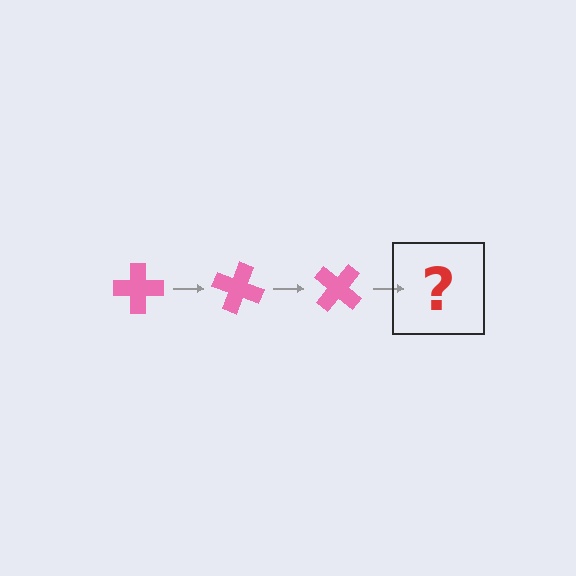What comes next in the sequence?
The next element should be a pink cross rotated 60 degrees.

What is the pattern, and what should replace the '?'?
The pattern is that the cross rotates 20 degrees each step. The '?' should be a pink cross rotated 60 degrees.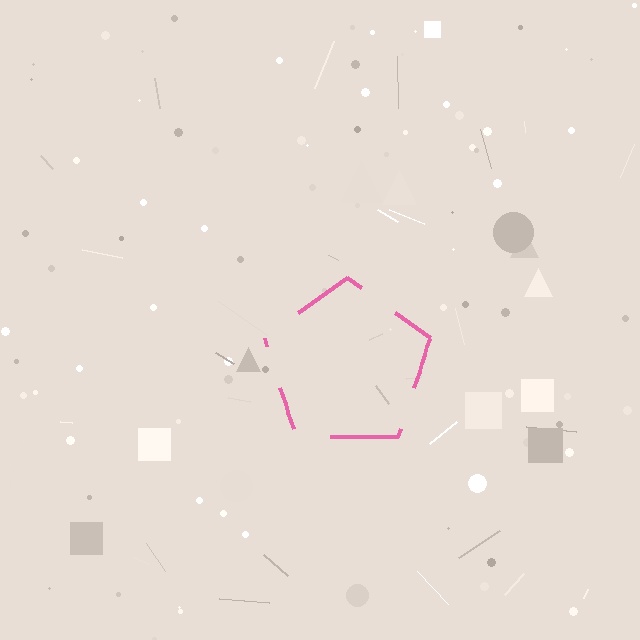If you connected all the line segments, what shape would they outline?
They would outline a pentagon.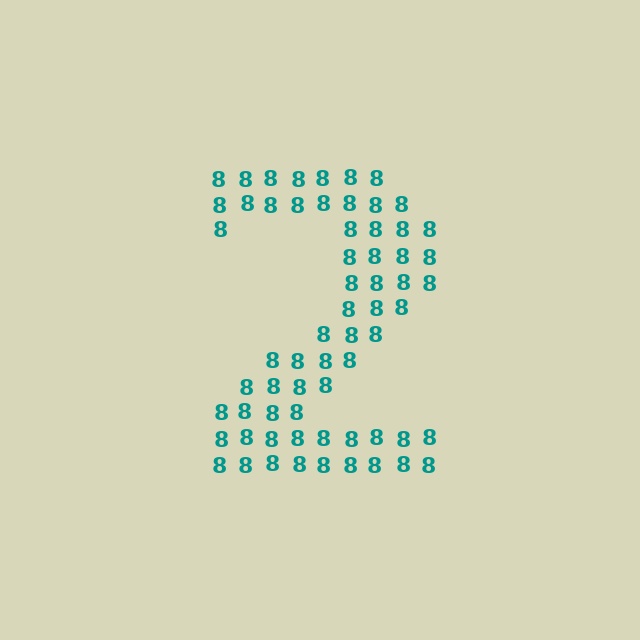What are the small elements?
The small elements are digit 8's.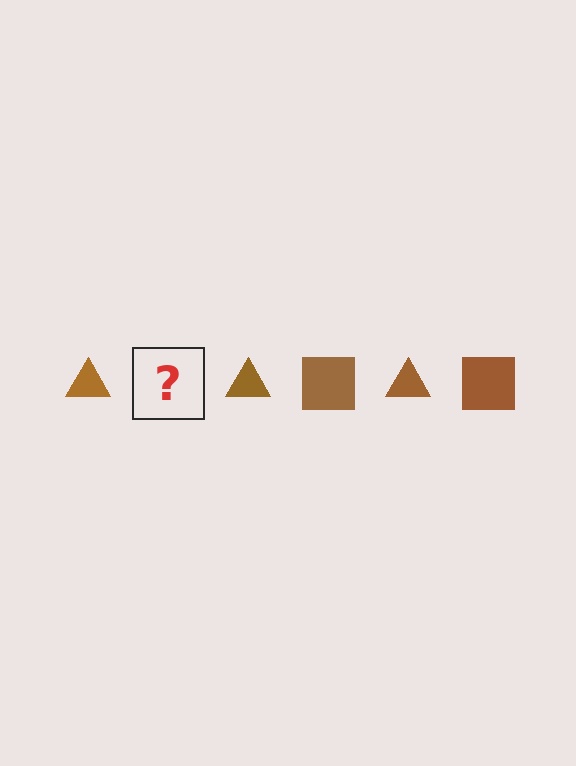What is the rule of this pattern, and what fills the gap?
The rule is that the pattern cycles through triangle, square shapes in brown. The gap should be filled with a brown square.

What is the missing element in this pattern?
The missing element is a brown square.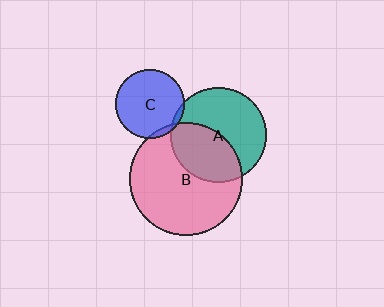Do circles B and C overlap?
Yes.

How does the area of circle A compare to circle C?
Approximately 1.9 times.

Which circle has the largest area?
Circle B (pink).